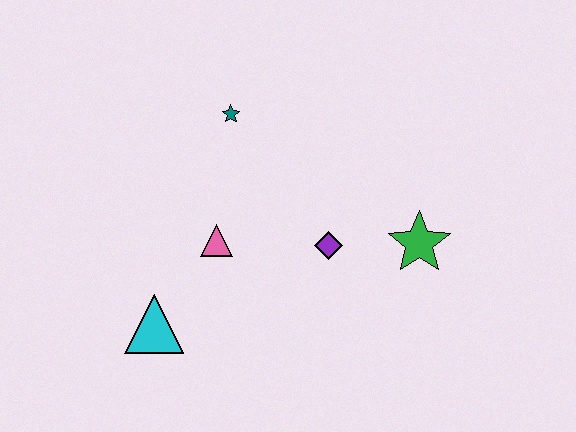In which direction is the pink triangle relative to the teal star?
The pink triangle is below the teal star.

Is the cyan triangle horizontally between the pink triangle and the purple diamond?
No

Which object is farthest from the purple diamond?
The cyan triangle is farthest from the purple diamond.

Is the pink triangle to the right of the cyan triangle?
Yes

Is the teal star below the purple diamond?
No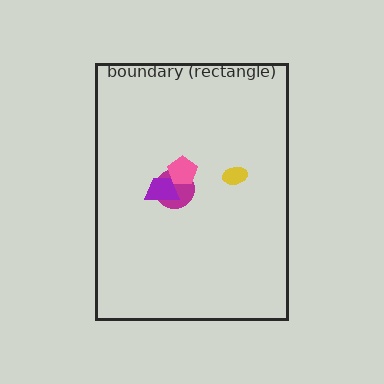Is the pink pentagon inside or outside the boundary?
Inside.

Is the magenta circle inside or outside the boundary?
Inside.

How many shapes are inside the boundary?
4 inside, 0 outside.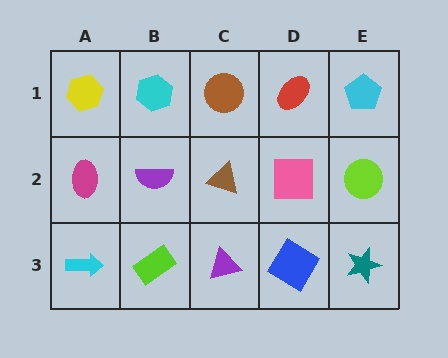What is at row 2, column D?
A pink square.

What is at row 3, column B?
A lime rectangle.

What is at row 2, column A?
A magenta ellipse.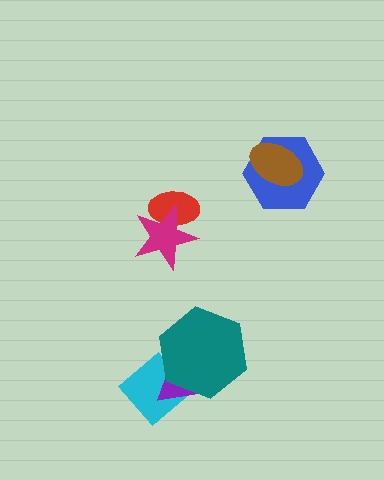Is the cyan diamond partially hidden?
Yes, it is partially covered by another shape.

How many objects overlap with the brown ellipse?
1 object overlaps with the brown ellipse.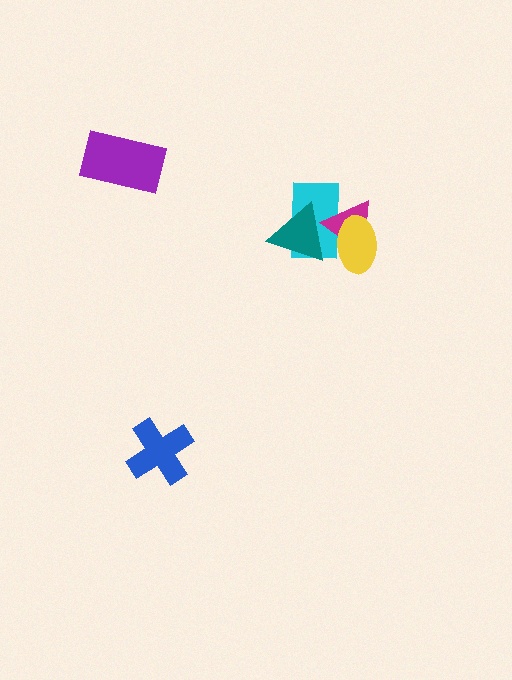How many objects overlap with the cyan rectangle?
3 objects overlap with the cyan rectangle.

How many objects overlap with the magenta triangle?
3 objects overlap with the magenta triangle.